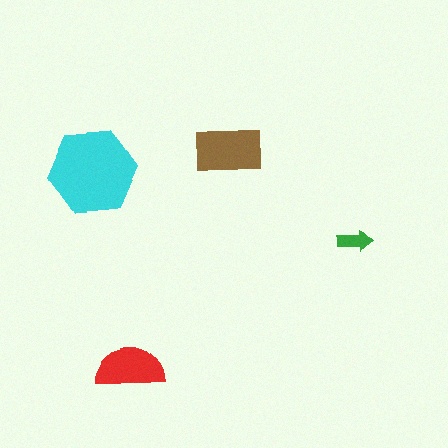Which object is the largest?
The cyan hexagon.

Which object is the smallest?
The green arrow.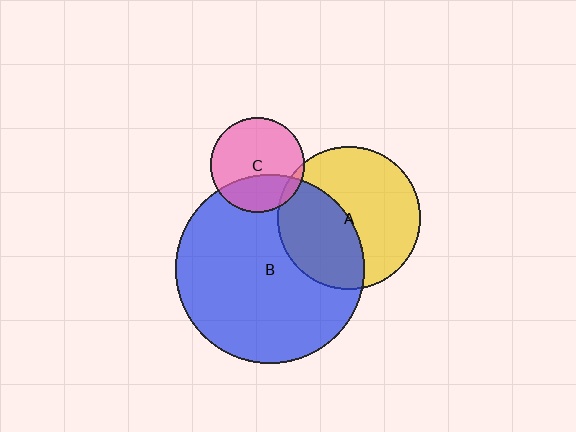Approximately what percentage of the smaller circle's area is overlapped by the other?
Approximately 5%.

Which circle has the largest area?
Circle B (blue).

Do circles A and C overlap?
Yes.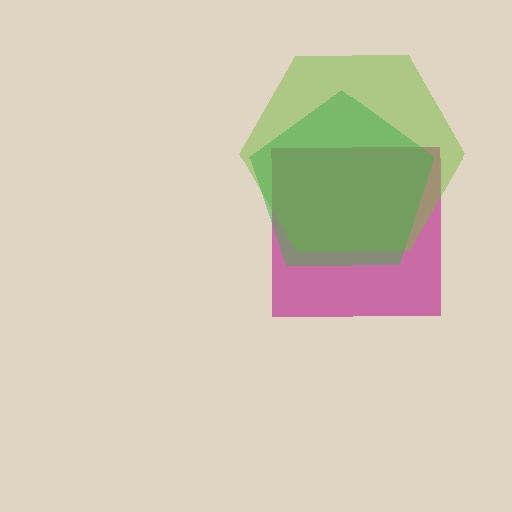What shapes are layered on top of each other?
The layered shapes are: a magenta square, a lime hexagon, a green pentagon.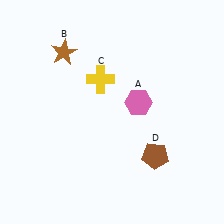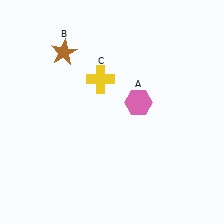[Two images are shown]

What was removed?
The brown pentagon (D) was removed in Image 2.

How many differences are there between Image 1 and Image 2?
There is 1 difference between the two images.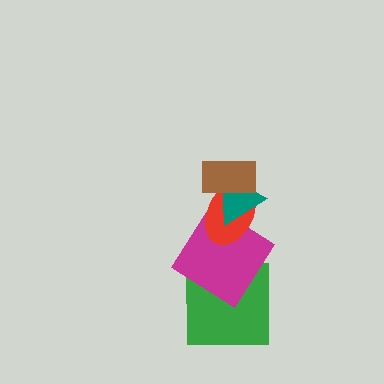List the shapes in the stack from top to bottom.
From top to bottom: the brown rectangle, the teal triangle, the red ellipse, the magenta diamond, the green square.